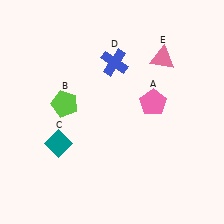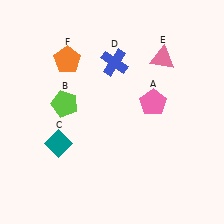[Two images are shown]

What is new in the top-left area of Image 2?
An orange pentagon (F) was added in the top-left area of Image 2.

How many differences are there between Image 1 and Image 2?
There is 1 difference between the two images.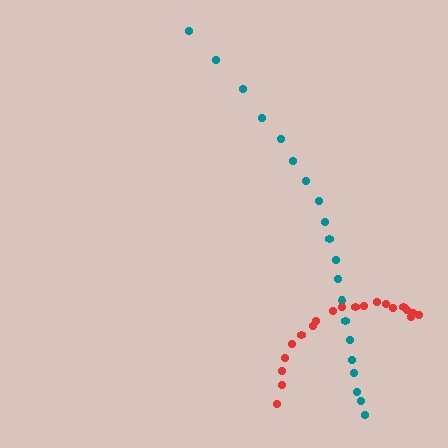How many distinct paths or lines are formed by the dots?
There are 2 distinct paths.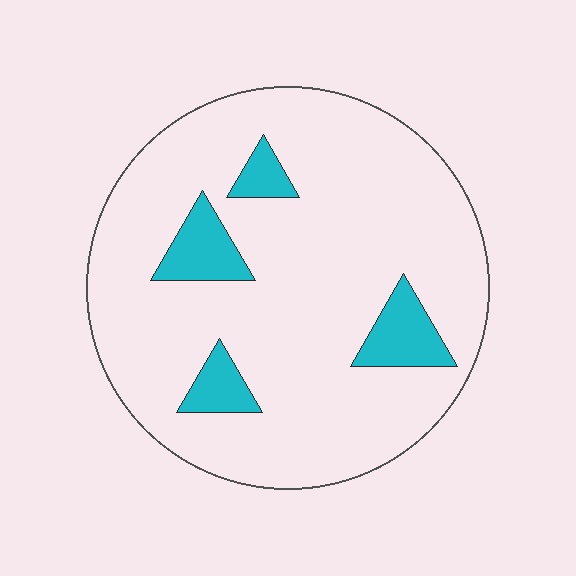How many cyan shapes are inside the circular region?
4.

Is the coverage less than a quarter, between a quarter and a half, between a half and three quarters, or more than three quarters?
Less than a quarter.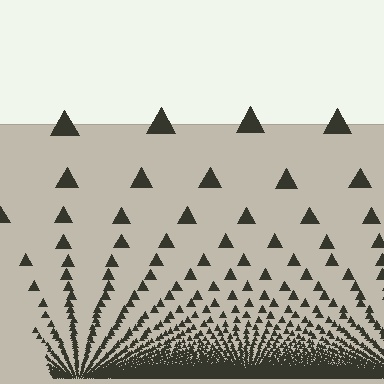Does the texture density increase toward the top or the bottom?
Density increases toward the bottom.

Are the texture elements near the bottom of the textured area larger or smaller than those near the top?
Smaller. The gradient is inverted — elements near the bottom are smaller and denser.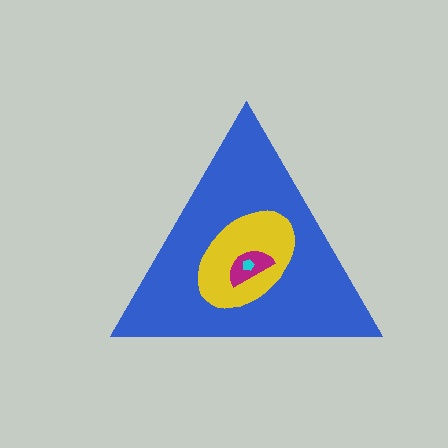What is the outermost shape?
The blue triangle.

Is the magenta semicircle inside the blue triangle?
Yes.